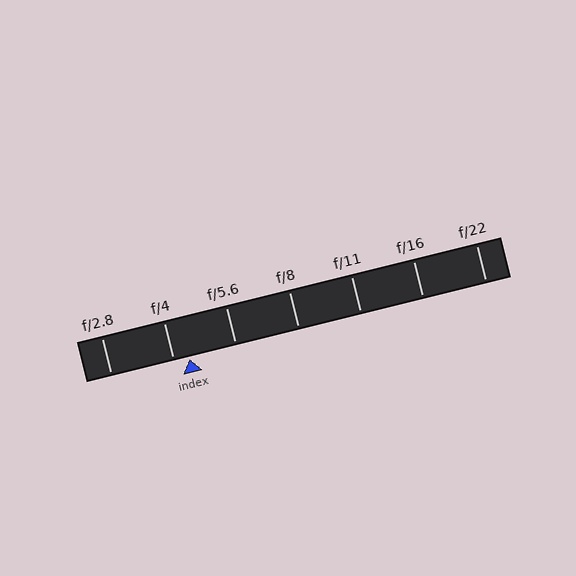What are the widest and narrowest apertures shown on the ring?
The widest aperture shown is f/2.8 and the narrowest is f/22.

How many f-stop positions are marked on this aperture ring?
There are 7 f-stop positions marked.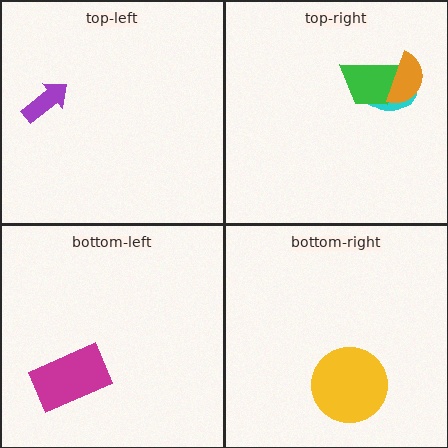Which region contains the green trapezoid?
The top-right region.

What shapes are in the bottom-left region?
The magenta rectangle.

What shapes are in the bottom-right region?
The yellow circle.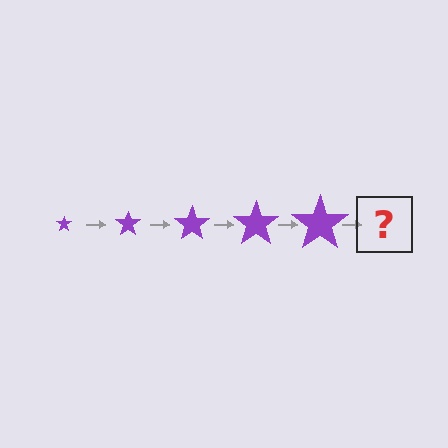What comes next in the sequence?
The next element should be a purple star, larger than the previous one.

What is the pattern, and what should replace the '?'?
The pattern is that the star gets progressively larger each step. The '?' should be a purple star, larger than the previous one.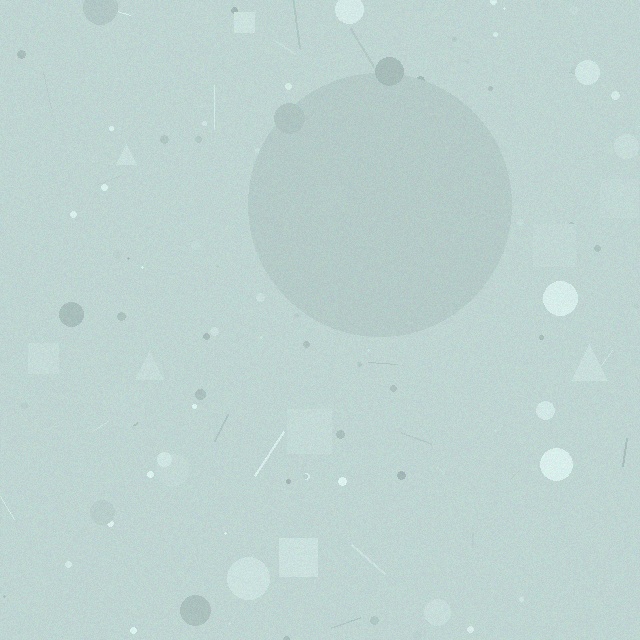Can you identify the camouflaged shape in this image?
The camouflaged shape is a circle.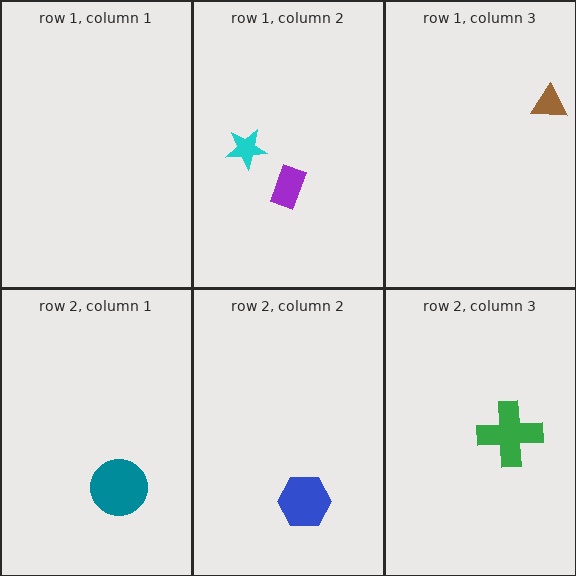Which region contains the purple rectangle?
The row 1, column 2 region.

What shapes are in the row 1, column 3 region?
The brown triangle.